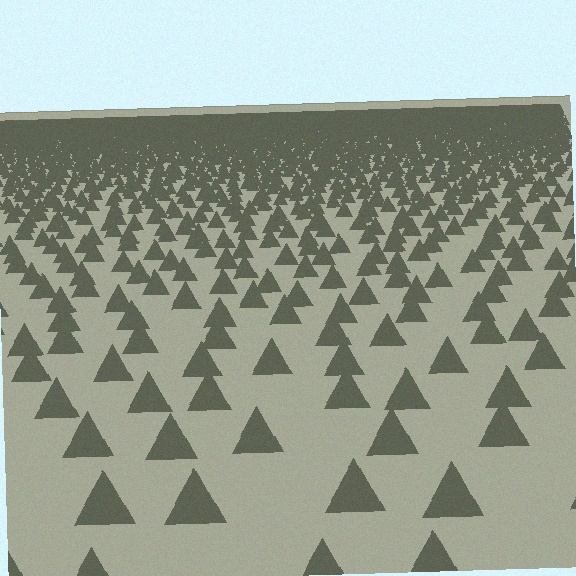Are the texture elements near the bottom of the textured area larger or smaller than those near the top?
Larger. Near the bottom, elements are closer to the viewer and appear at a bigger on-screen size.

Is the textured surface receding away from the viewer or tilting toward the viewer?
The surface is receding away from the viewer. Texture elements get smaller and denser toward the top.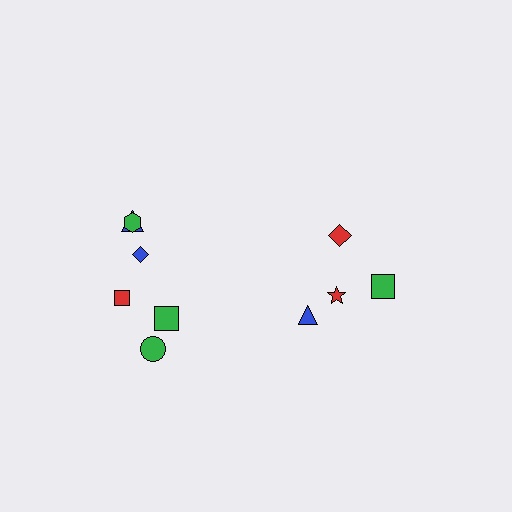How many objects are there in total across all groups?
There are 10 objects.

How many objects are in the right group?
There are 4 objects.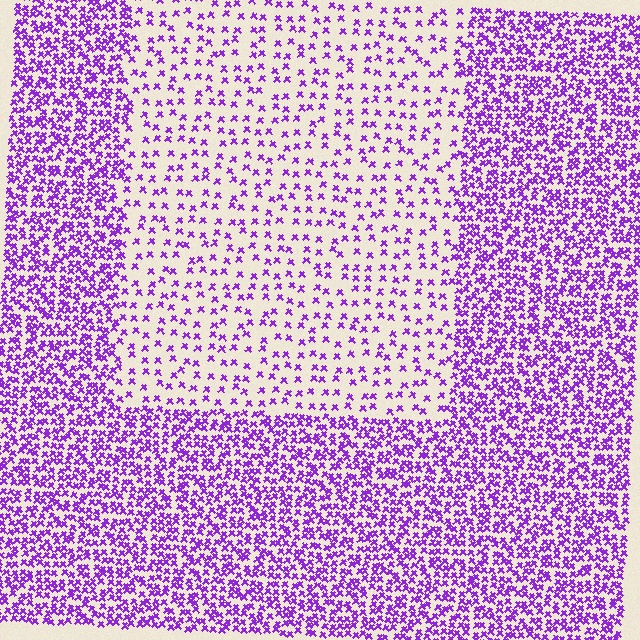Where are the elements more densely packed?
The elements are more densely packed outside the rectangle boundary.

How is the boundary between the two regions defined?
The boundary is defined by a change in element density (approximately 2.6x ratio). All elements are the same color, size, and shape.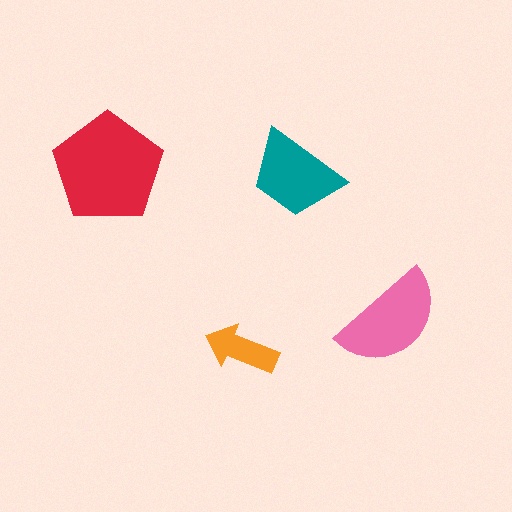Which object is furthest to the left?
The red pentagon is leftmost.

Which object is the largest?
The red pentagon.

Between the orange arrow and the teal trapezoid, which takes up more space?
The teal trapezoid.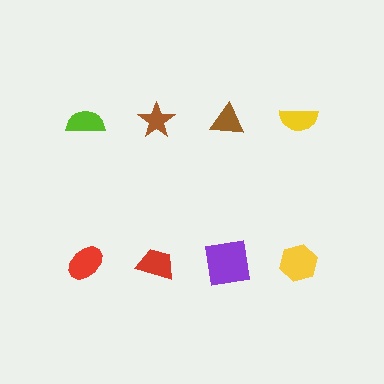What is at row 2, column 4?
A yellow hexagon.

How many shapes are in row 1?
4 shapes.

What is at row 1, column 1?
A lime semicircle.